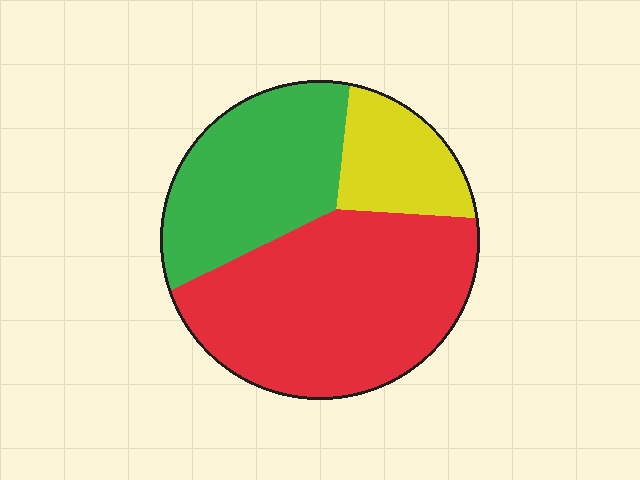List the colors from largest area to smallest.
From largest to smallest: red, green, yellow.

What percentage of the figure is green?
Green covers roughly 30% of the figure.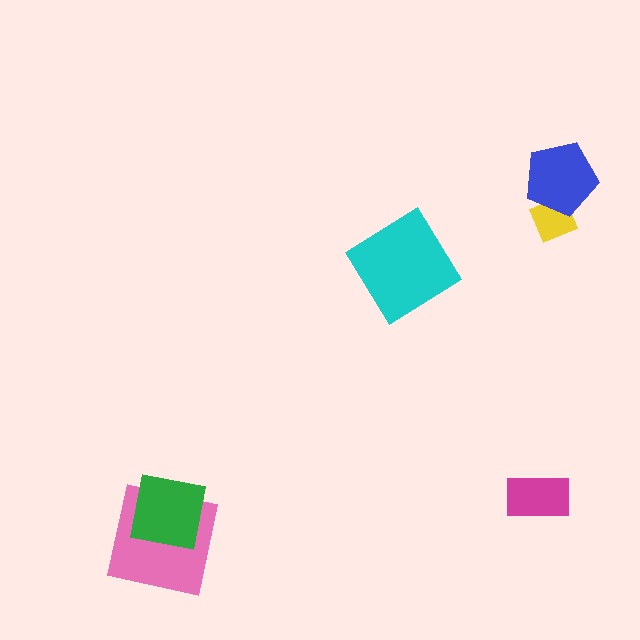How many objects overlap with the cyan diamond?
0 objects overlap with the cyan diamond.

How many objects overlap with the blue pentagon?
1 object overlaps with the blue pentagon.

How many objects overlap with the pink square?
1 object overlaps with the pink square.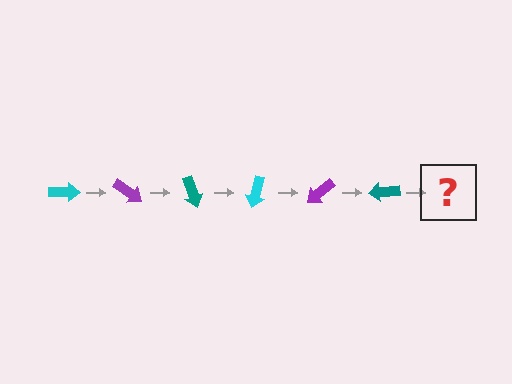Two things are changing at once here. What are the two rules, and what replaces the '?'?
The two rules are that it rotates 35 degrees each step and the color cycles through cyan, purple, and teal. The '?' should be a cyan arrow, rotated 210 degrees from the start.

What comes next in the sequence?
The next element should be a cyan arrow, rotated 210 degrees from the start.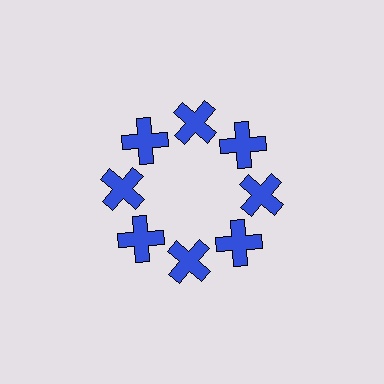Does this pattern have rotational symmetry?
Yes, this pattern has 8-fold rotational symmetry. It looks the same after rotating 45 degrees around the center.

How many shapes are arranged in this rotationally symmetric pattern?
There are 8 shapes, arranged in 8 groups of 1.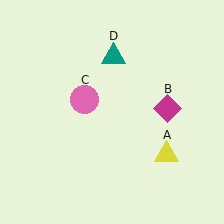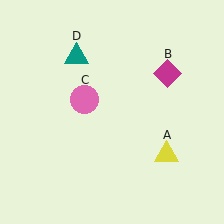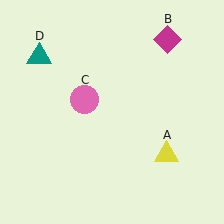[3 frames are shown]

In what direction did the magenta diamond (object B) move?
The magenta diamond (object B) moved up.